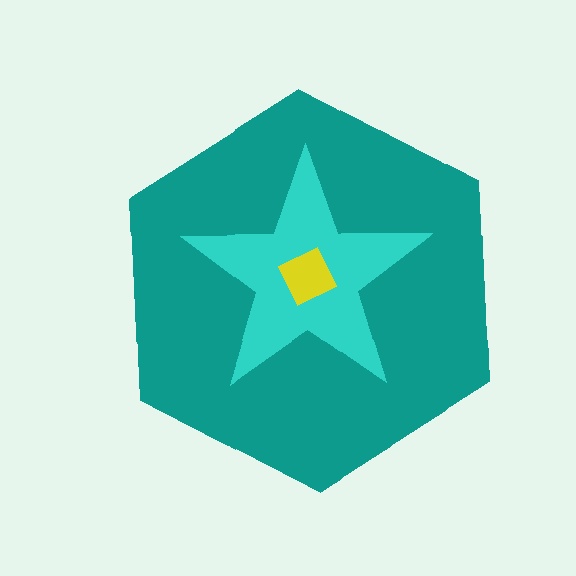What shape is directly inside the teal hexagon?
The cyan star.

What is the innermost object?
The yellow diamond.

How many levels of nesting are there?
3.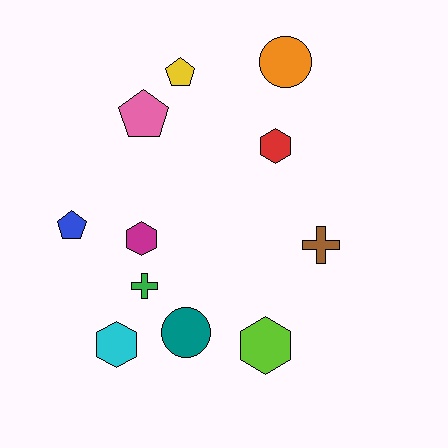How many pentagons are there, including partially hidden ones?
There are 3 pentagons.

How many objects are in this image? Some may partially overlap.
There are 11 objects.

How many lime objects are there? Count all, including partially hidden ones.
There is 1 lime object.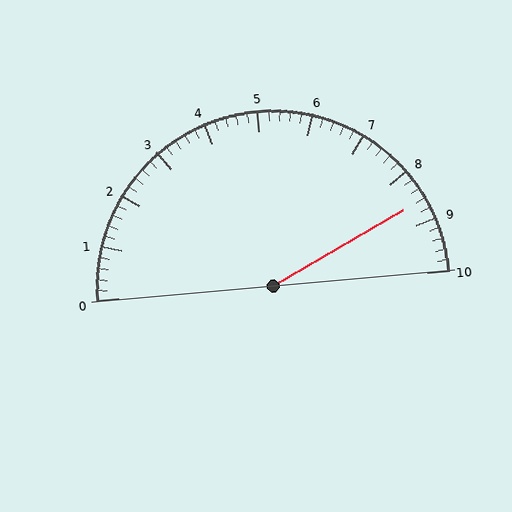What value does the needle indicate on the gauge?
The needle indicates approximately 8.6.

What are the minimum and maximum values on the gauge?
The gauge ranges from 0 to 10.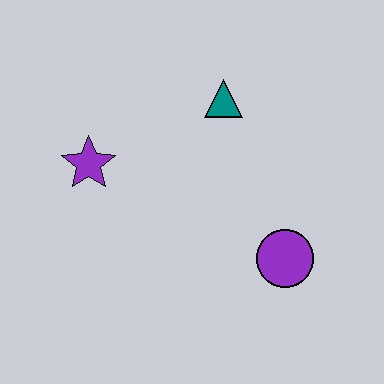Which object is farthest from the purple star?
The purple circle is farthest from the purple star.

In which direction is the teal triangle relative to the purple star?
The teal triangle is to the right of the purple star.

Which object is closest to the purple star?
The teal triangle is closest to the purple star.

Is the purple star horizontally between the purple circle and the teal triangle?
No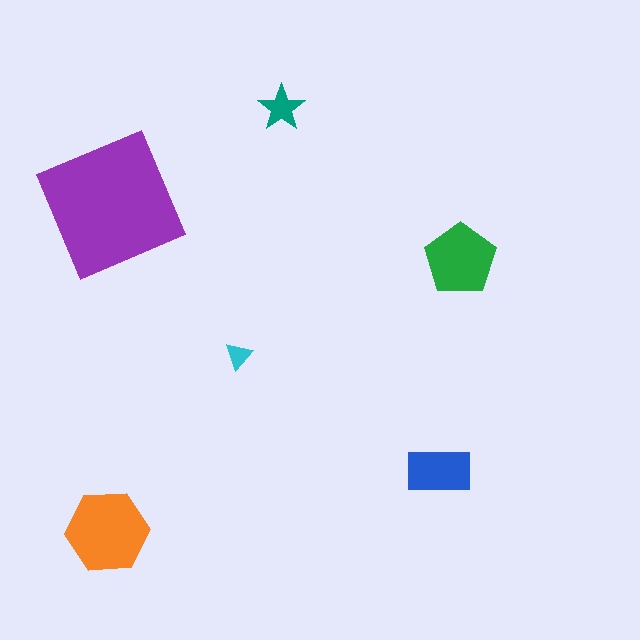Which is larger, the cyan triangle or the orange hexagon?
The orange hexagon.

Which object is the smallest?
The cyan triangle.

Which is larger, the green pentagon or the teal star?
The green pentagon.